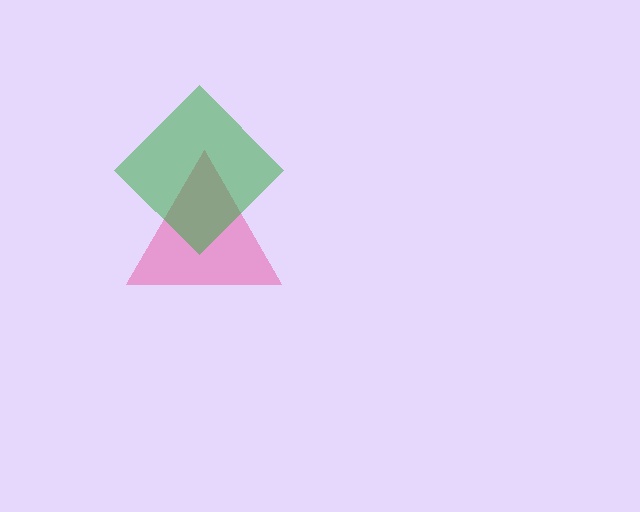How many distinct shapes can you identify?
There are 2 distinct shapes: a pink triangle, a green diamond.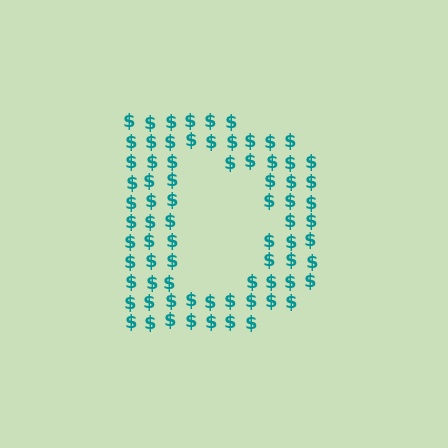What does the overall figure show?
The overall figure shows the letter D.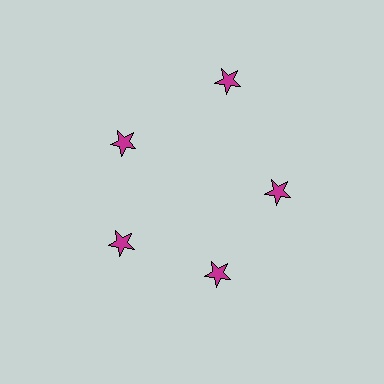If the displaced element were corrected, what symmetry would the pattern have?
It would have 5-fold rotational symmetry — the pattern would map onto itself every 72 degrees.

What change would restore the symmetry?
The symmetry would be restored by moving it inward, back onto the ring so that all 5 stars sit at equal angles and equal distance from the center.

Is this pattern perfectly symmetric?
No. The 5 magenta stars are arranged in a ring, but one element near the 1 o'clock position is pushed outward from the center, breaking the 5-fold rotational symmetry.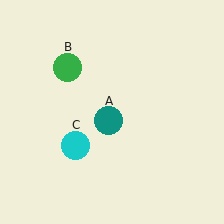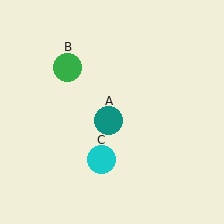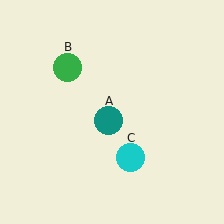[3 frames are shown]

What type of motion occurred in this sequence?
The cyan circle (object C) rotated counterclockwise around the center of the scene.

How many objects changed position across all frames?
1 object changed position: cyan circle (object C).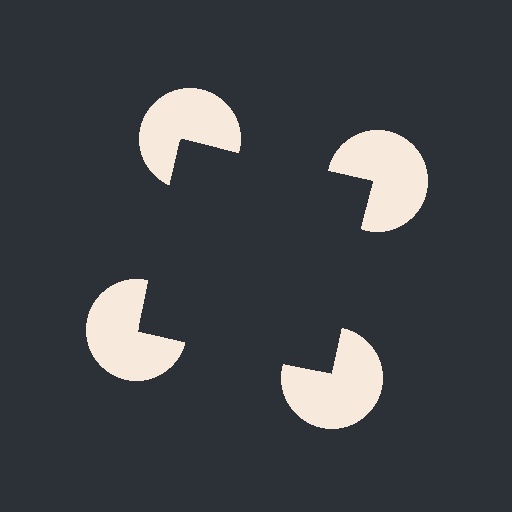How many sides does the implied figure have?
4 sides.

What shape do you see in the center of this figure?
An illusory square — its edges are inferred from the aligned wedge cuts in the pac-man discs, not physically drawn.